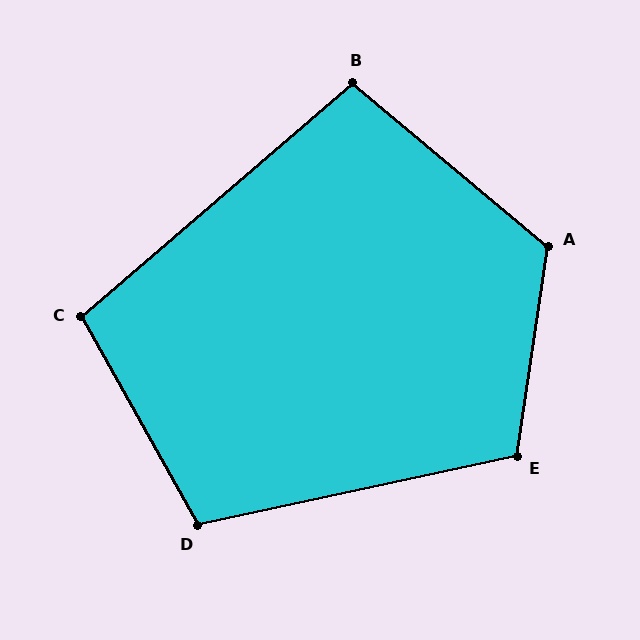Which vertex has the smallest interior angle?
B, at approximately 99 degrees.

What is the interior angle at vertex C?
Approximately 101 degrees (obtuse).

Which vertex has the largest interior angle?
A, at approximately 122 degrees.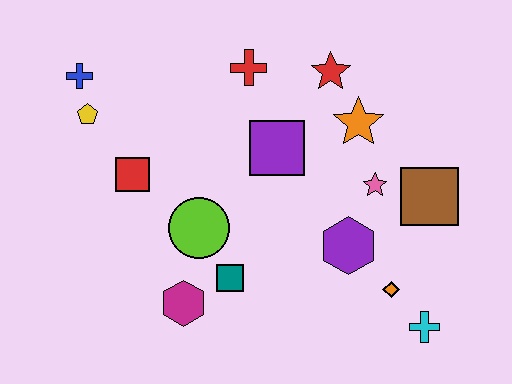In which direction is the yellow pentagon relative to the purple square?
The yellow pentagon is to the left of the purple square.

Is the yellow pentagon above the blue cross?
No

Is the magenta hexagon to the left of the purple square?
Yes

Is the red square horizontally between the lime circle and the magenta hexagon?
No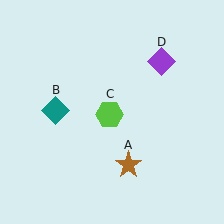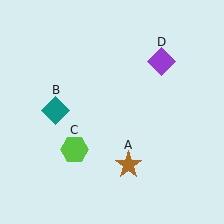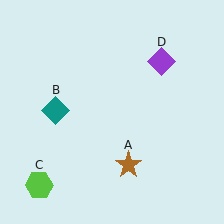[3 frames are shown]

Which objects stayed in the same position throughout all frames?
Brown star (object A) and teal diamond (object B) and purple diamond (object D) remained stationary.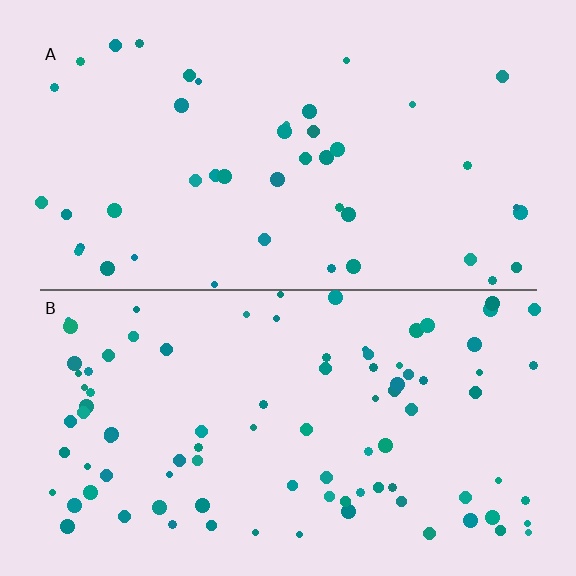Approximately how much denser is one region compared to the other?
Approximately 2.1× — region B over region A.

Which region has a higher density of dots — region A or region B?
B (the bottom).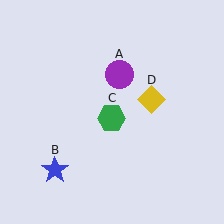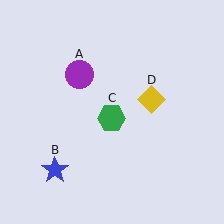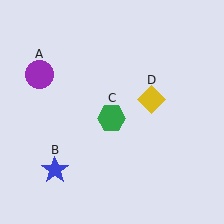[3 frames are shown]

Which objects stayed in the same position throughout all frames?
Blue star (object B) and green hexagon (object C) and yellow diamond (object D) remained stationary.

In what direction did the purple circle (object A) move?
The purple circle (object A) moved left.